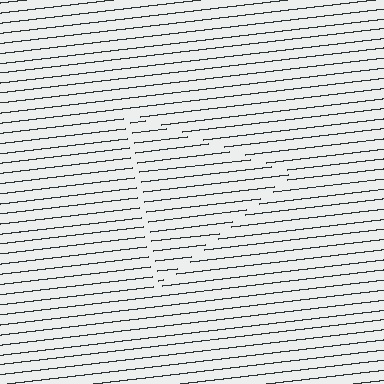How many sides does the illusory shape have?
3 sides — the line-ends trace a triangle.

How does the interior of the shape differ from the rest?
The interior of the shape contains the same grating, shifted by half a period — the contour is defined by the phase discontinuity where line-ends from the inner and outer gratings abut.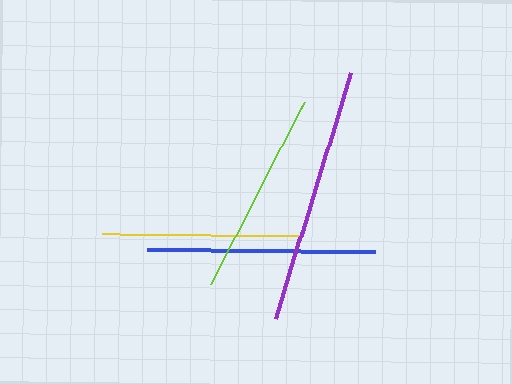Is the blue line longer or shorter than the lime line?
The blue line is longer than the lime line.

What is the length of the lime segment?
The lime segment is approximately 204 pixels long.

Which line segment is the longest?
The purple line is the longest at approximately 258 pixels.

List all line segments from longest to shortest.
From longest to shortest: purple, blue, lime, yellow.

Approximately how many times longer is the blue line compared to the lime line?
The blue line is approximately 1.1 times the length of the lime line.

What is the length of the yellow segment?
The yellow segment is approximately 196 pixels long.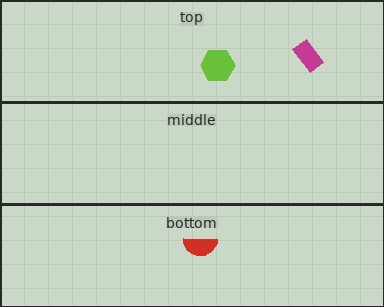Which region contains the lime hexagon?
The top region.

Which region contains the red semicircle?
The bottom region.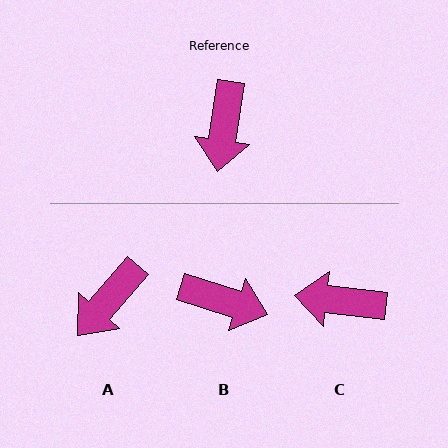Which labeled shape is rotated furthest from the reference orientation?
C, about 88 degrees away.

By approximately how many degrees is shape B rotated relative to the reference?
Approximately 81 degrees counter-clockwise.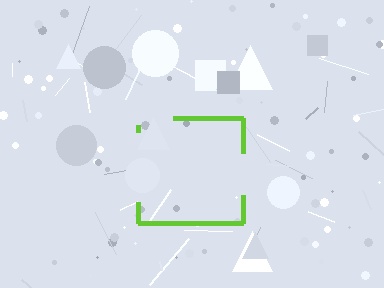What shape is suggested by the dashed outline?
The dashed outline suggests a square.